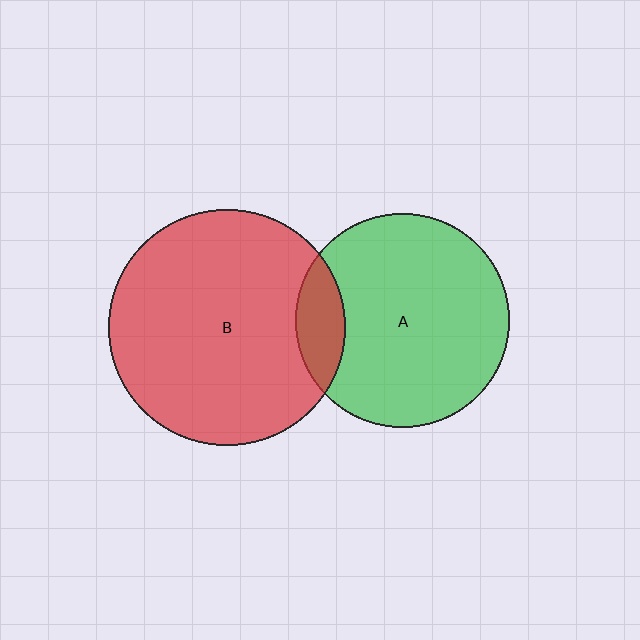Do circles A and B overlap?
Yes.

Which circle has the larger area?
Circle B (red).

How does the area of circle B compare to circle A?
Approximately 1.2 times.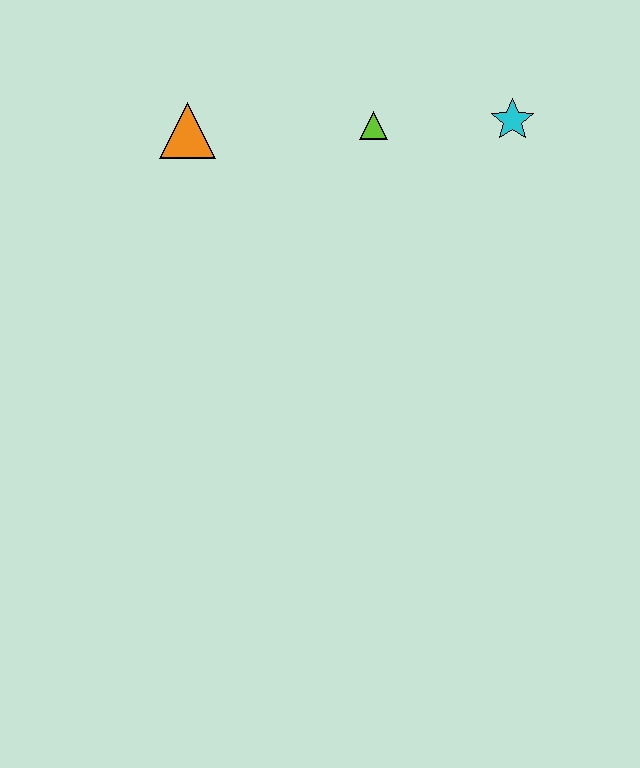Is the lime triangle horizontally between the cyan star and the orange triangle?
Yes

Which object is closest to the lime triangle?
The cyan star is closest to the lime triangle.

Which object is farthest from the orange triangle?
The cyan star is farthest from the orange triangle.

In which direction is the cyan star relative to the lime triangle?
The cyan star is to the right of the lime triangle.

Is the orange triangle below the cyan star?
Yes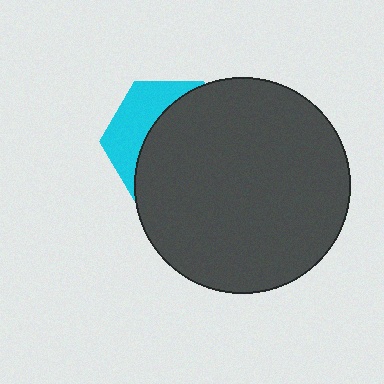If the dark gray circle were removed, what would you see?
You would see the complete cyan hexagon.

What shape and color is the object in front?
The object in front is a dark gray circle.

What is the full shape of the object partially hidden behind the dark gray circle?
The partially hidden object is a cyan hexagon.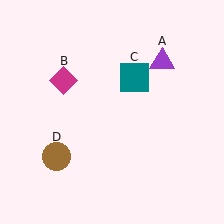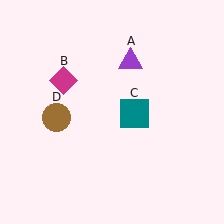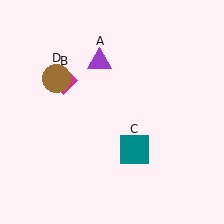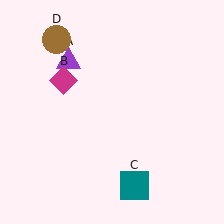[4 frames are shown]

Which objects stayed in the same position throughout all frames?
Magenta diamond (object B) remained stationary.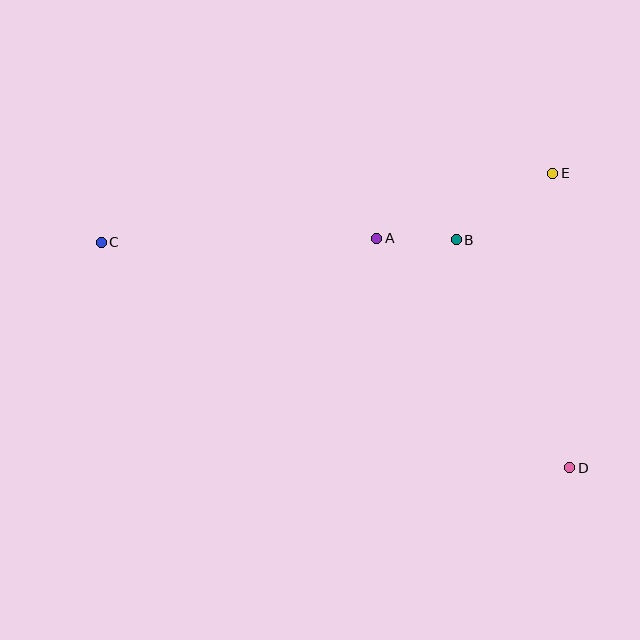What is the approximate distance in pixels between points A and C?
The distance between A and C is approximately 276 pixels.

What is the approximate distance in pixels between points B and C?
The distance between B and C is approximately 355 pixels.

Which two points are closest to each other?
Points A and B are closest to each other.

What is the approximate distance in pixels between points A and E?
The distance between A and E is approximately 188 pixels.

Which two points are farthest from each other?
Points C and D are farthest from each other.